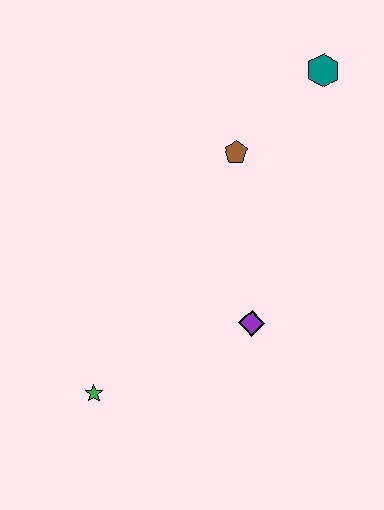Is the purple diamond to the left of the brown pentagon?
No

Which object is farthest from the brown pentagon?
The green star is farthest from the brown pentagon.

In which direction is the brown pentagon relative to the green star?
The brown pentagon is above the green star.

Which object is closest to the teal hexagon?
The brown pentagon is closest to the teal hexagon.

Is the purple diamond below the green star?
No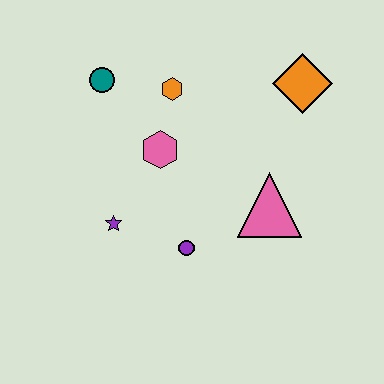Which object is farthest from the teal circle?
The pink triangle is farthest from the teal circle.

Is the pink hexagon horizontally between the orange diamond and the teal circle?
Yes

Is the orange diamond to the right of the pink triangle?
Yes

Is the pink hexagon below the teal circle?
Yes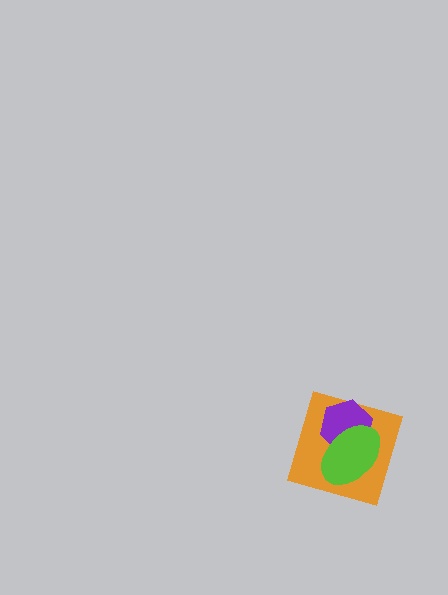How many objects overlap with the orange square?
2 objects overlap with the orange square.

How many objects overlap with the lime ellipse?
2 objects overlap with the lime ellipse.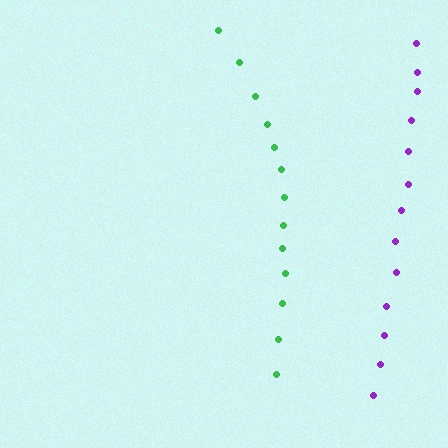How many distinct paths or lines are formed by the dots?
There are 2 distinct paths.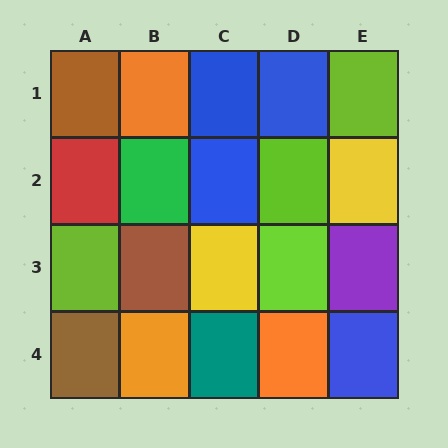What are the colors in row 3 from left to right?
Lime, brown, yellow, lime, purple.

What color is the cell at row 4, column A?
Brown.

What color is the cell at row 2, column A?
Red.